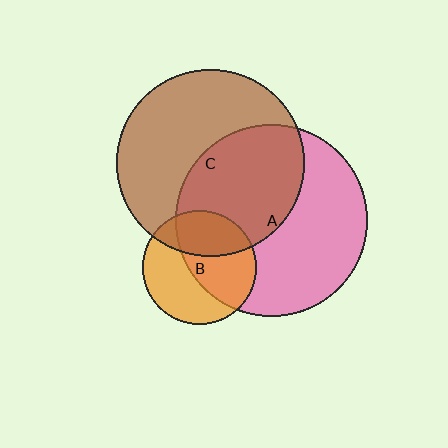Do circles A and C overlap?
Yes.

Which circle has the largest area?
Circle A (pink).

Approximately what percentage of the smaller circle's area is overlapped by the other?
Approximately 45%.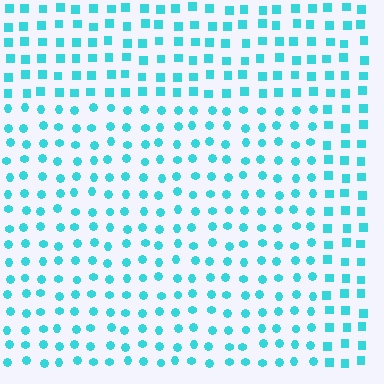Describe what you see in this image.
The image is filled with small cyan elements arranged in a uniform grid. A rectangle-shaped region contains circles, while the surrounding area contains squares. The boundary is defined purely by the change in element shape.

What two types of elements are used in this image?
The image uses circles inside the rectangle region and squares outside it.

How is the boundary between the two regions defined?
The boundary is defined by a change in element shape: circles inside vs. squares outside. All elements share the same color and spacing.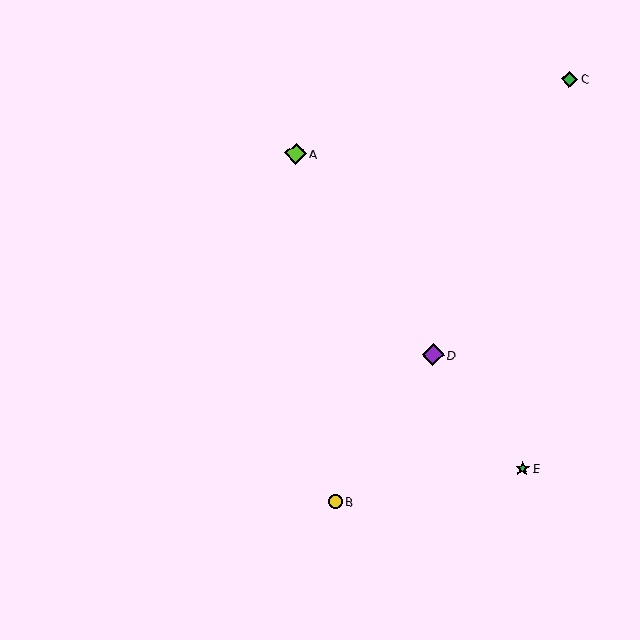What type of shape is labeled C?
Shape C is a green diamond.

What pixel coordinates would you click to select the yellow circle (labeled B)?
Click at (335, 502) to select the yellow circle B.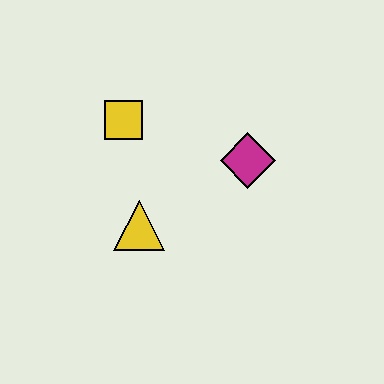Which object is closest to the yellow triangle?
The yellow square is closest to the yellow triangle.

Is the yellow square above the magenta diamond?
Yes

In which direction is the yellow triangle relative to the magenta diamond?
The yellow triangle is to the left of the magenta diamond.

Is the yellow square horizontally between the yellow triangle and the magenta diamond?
No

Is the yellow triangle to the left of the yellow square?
No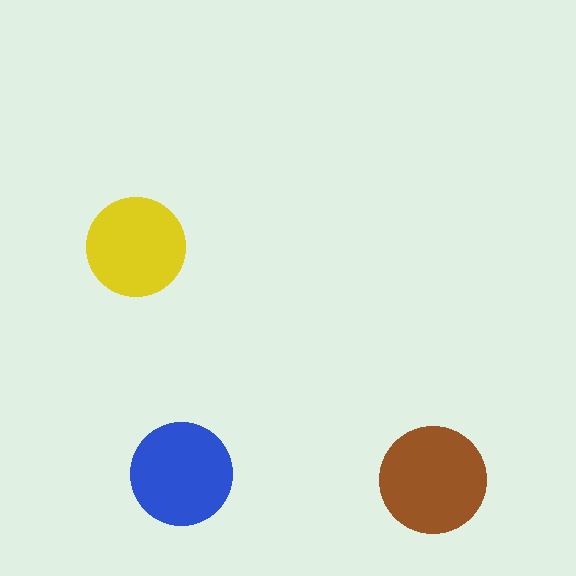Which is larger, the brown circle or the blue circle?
The brown one.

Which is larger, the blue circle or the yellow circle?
The blue one.